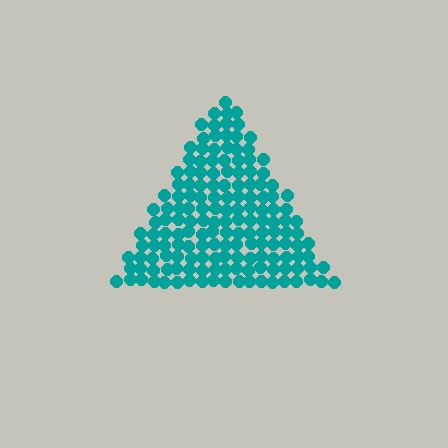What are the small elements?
The small elements are circles.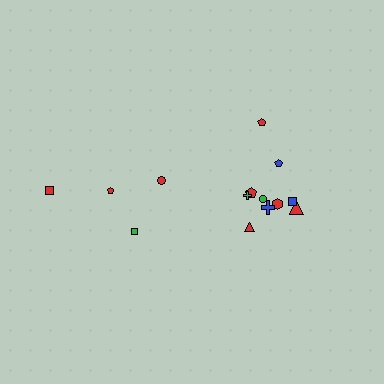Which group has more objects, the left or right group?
The right group.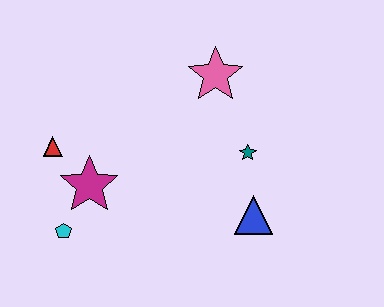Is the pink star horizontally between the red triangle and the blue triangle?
Yes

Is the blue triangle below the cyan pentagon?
No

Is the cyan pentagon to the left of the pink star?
Yes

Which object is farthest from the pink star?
The cyan pentagon is farthest from the pink star.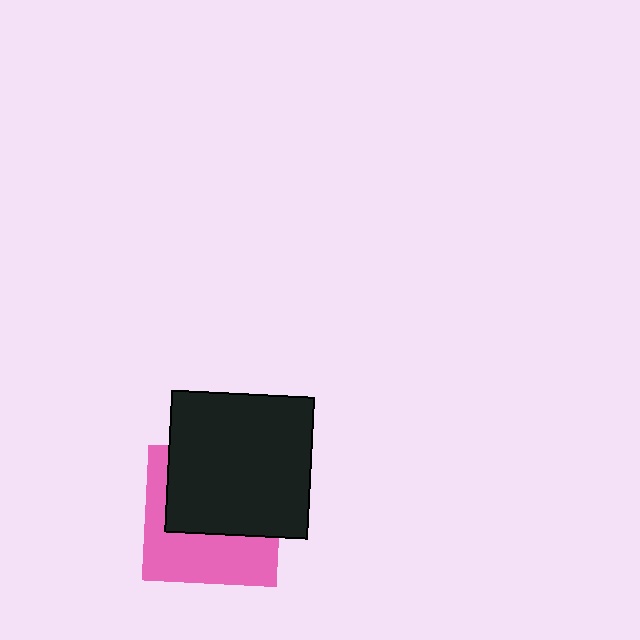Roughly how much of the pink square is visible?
About half of it is visible (roughly 46%).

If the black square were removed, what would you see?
You would see the complete pink square.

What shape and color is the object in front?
The object in front is a black square.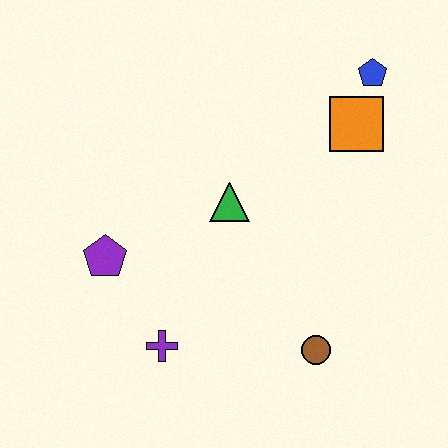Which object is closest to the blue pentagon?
The orange square is closest to the blue pentagon.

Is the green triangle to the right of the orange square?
No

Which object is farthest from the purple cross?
The blue pentagon is farthest from the purple cross.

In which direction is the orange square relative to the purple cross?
The orange square is above the purple cross.